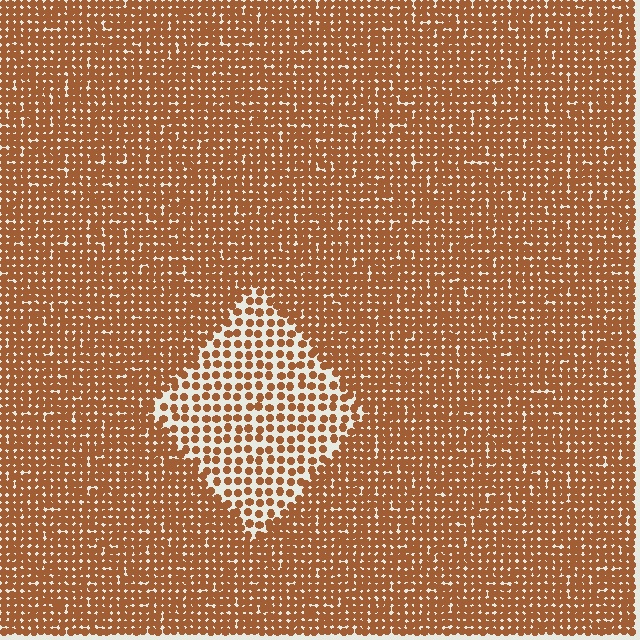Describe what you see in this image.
The image contains small brown elements arranged at two different densities. A diamond-shaped region is visible where the elements are less densely packed than the surrounding area.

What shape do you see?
I see a diamond.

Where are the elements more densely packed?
The elements are more densely packed outside the diamond boundary.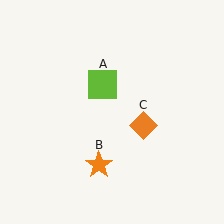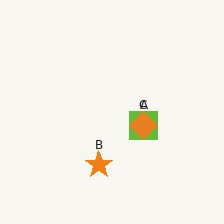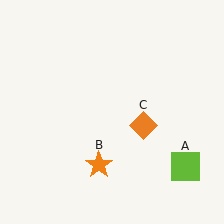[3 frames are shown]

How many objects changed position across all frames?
1 object changed position: lime square (object A).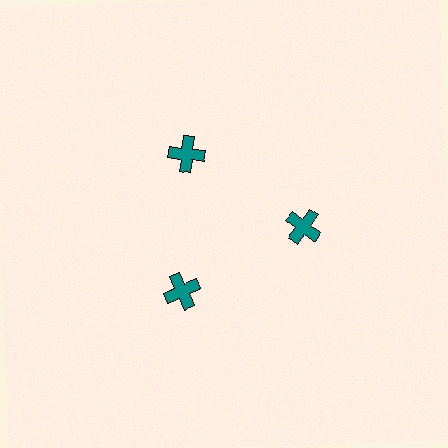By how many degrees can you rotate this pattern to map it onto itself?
The pattern maps onto itself every 120 degrees of rotation.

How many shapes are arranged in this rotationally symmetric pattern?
There are 3 shapes, arranged in 3 groups of 1.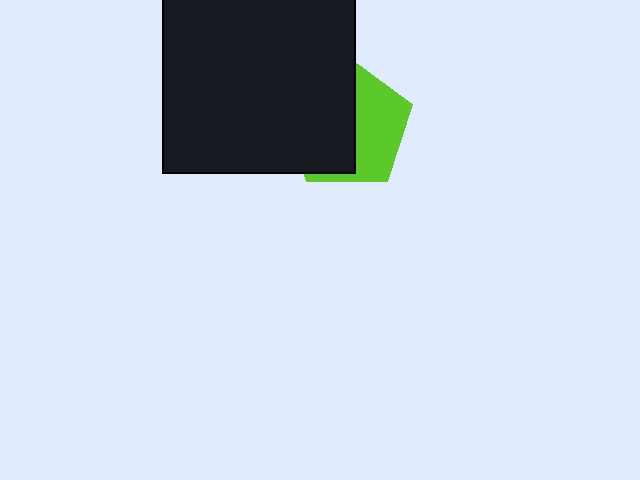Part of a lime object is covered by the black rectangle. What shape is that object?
It is a pentagon.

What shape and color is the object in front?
The object in front is a black rectangle.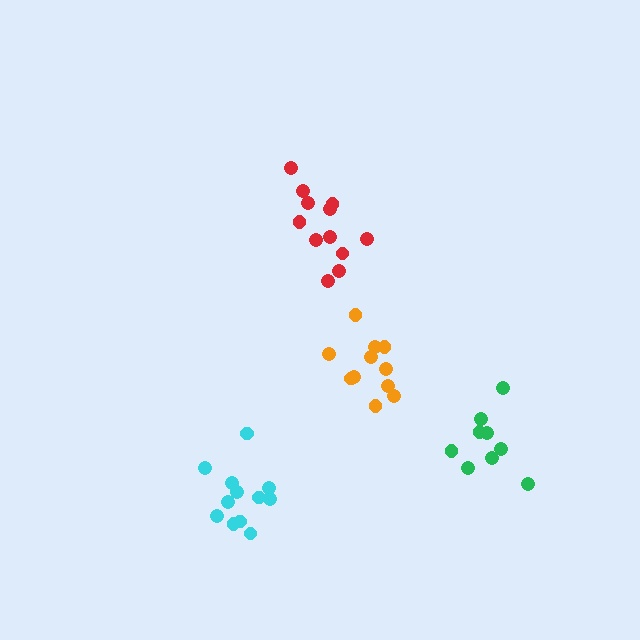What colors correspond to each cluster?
The clusters are colored: cyan, red, orange, green.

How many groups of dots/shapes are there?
There are 4 groups.